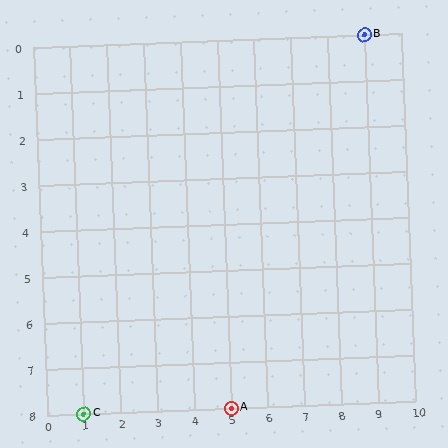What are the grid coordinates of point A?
Point A is at grid coordinates (5, 8).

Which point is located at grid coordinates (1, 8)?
Point C is at (1, 8).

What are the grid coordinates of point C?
Point C is at grid coordinates (1, 8).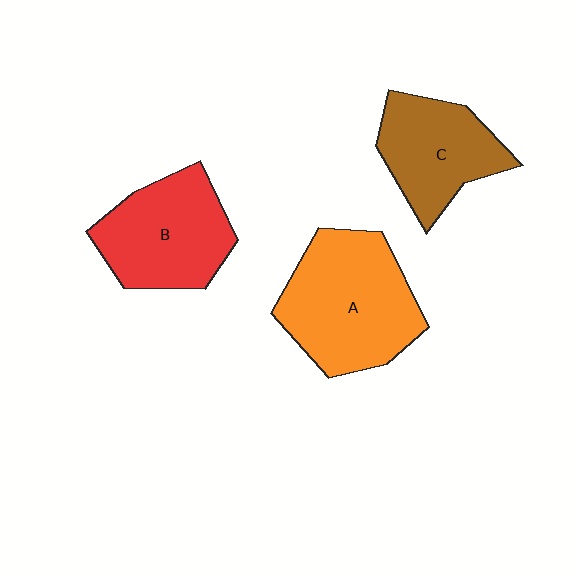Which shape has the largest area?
Shape A (orange).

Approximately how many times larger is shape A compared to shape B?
Approximately 1.2 times.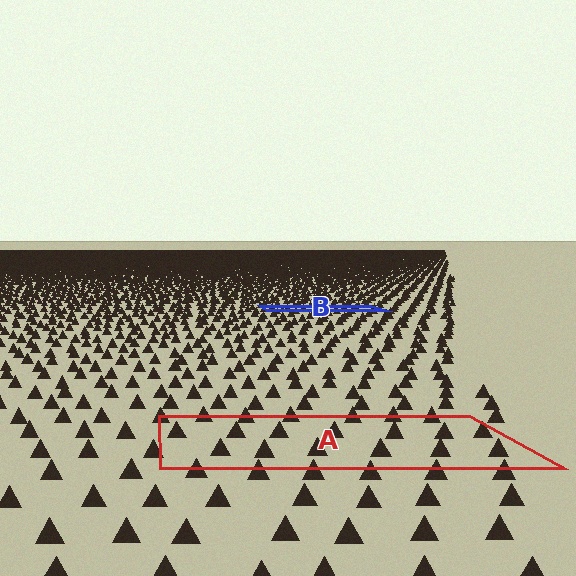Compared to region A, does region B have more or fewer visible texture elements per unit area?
Region B has more texture elements per unit area — they are packed more densely because it is farther away.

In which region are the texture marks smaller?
The texture marks are smaller in region B, because it is farther away.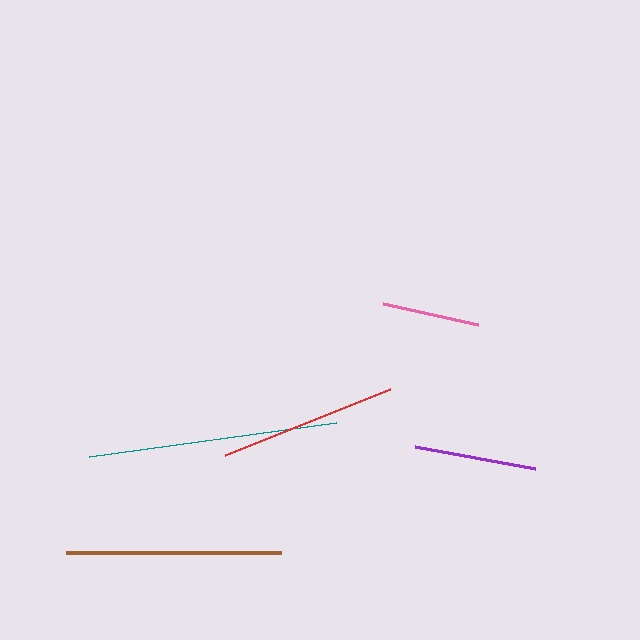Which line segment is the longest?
The teal line is the longest at approximately 249 pixels.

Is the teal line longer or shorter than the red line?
The teal line is longer than the red line.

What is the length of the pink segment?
The pink segment is approximately 98 pixels long.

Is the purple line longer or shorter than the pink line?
The purple line is longer than the pink line.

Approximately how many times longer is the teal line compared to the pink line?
The teal line is approximately 2.5 times the length of the pink line.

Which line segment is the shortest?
The pink line is the shortest at approximately 98 pixels.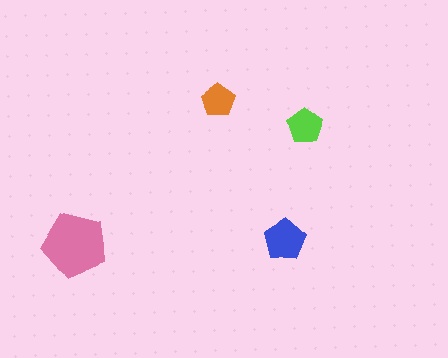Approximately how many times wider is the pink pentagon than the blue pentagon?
About 1.5 times wider.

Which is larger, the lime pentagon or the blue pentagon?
The blue one.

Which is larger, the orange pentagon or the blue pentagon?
The blue one.